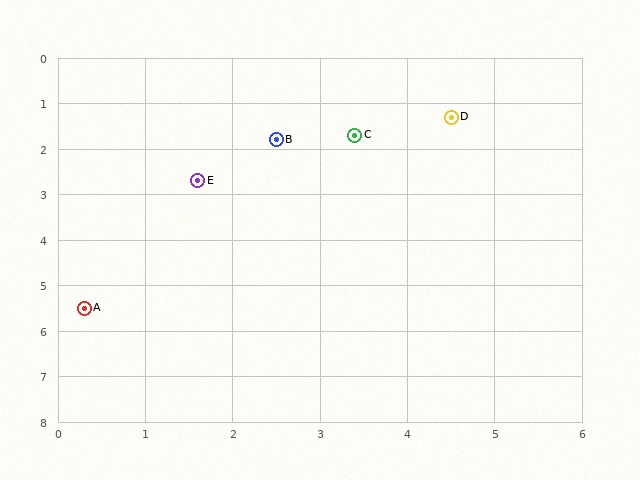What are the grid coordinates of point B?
Point B is at approximately (2.5, 1.8).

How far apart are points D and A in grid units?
Points D and A are about 5.9 grid units apart.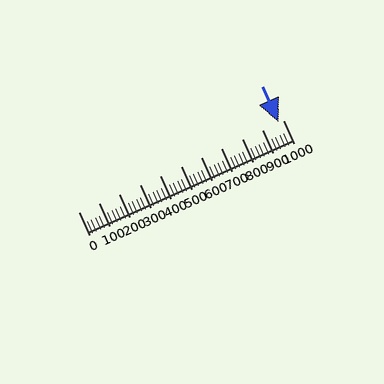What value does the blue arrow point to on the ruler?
The blue arrow points to approximately 980.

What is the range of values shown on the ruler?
The ruler shows values from 0 to 1000.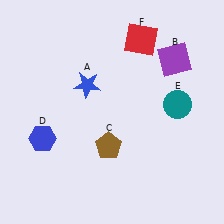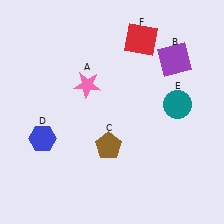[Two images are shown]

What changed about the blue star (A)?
In Image 1, A is blue. In Image 2, it changed to pink.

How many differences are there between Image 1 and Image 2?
There is 1 difference between the two images.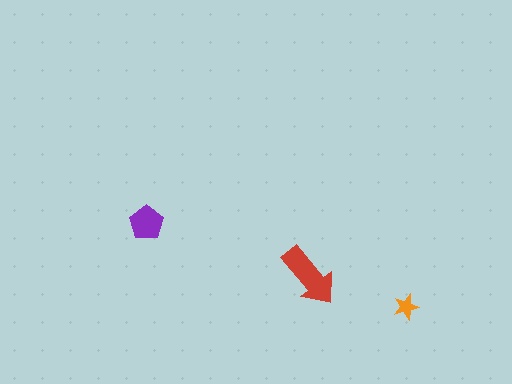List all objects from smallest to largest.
The orange star, the purple pentagon, the red arrow.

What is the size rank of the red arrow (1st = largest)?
1st.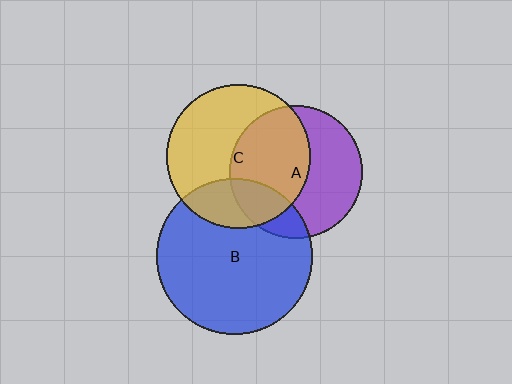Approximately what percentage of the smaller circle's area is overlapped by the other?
Approximately 50%.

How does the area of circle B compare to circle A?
Approximately 1.3 times.